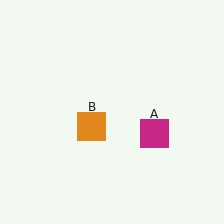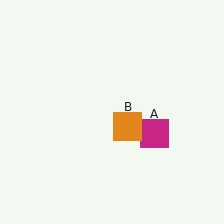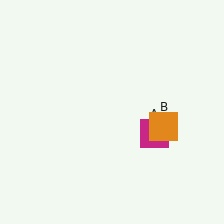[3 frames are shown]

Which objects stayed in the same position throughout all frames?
Magenta square (object A) remained stationary.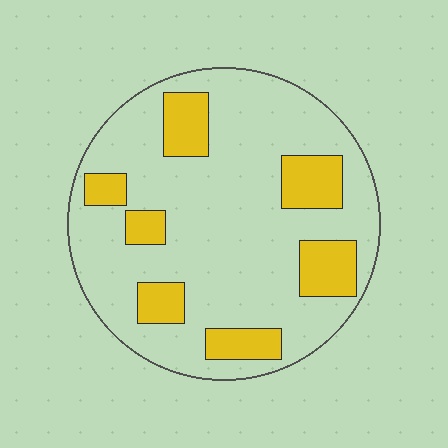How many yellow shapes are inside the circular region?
7.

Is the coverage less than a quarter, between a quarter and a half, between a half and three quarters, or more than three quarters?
Less than a quarter.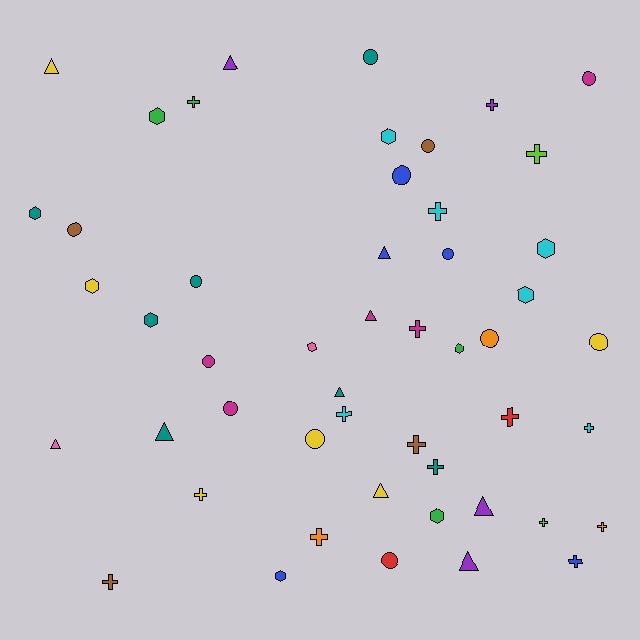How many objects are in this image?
There are 50 objects.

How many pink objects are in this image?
There are 2 pink objects.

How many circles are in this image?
There are 13 circles.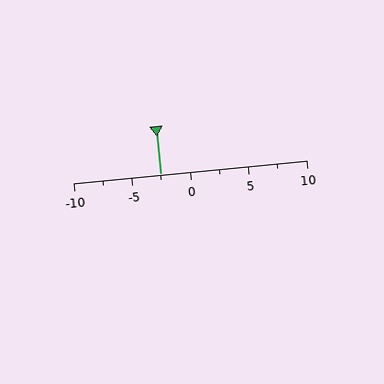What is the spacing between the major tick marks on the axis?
The major ticks are spaced 5 apart.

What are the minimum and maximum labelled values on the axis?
The axis runs from -10 to 10.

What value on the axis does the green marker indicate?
The marker indicates approximately -2.5.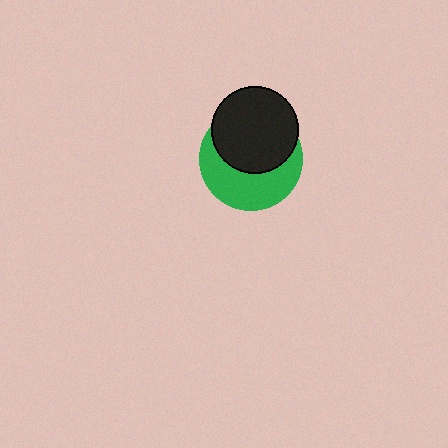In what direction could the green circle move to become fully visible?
The green circle could move down. That would shift it out from behind the black circle entirely.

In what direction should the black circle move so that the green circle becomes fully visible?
The black circle should move up. That is the shortest direction to clear the overlap and leave the green circle fully visible.